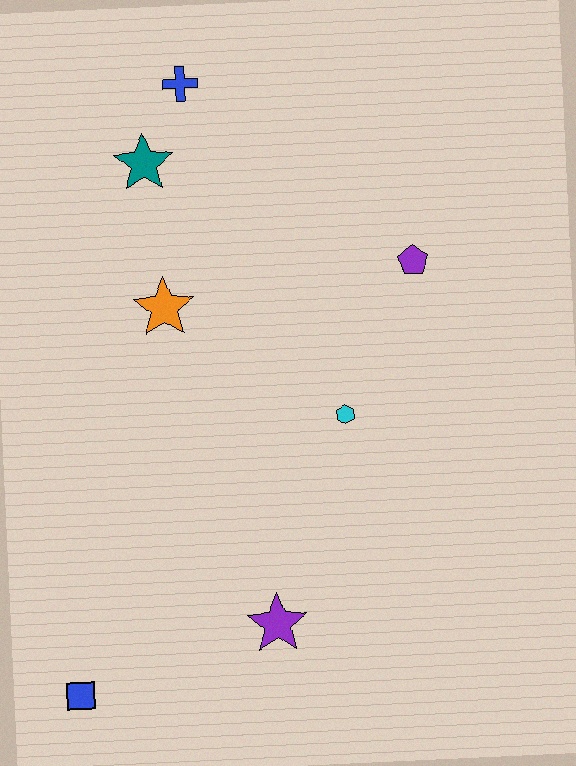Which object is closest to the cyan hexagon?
The purple pentagon is closest to the cyan hexagon.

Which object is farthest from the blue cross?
The blue square is farthest from the blue cross.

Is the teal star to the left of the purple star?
Yes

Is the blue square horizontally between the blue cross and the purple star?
No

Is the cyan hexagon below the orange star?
Yes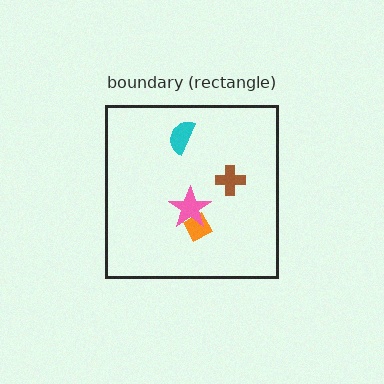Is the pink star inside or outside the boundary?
Inside.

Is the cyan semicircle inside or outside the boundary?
Inside.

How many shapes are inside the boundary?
4 inside, 0 outside.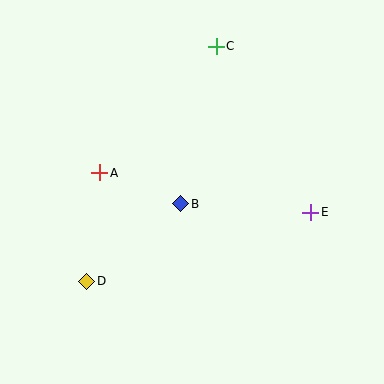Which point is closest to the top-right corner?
Point C is closest to the top-right corner.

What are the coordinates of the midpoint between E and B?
The midpoint between E and B is at (246, 208).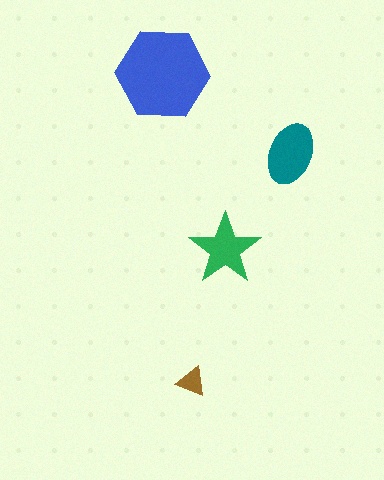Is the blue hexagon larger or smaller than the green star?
Larger.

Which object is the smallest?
The brown triangle.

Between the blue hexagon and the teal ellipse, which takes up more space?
The blue hexagon.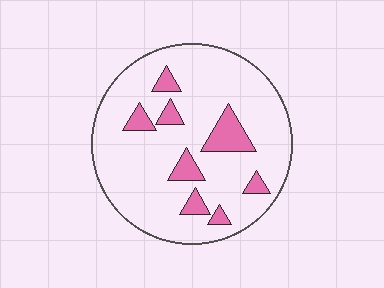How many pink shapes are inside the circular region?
8.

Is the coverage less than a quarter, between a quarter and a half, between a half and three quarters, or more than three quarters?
Less than a quarter.